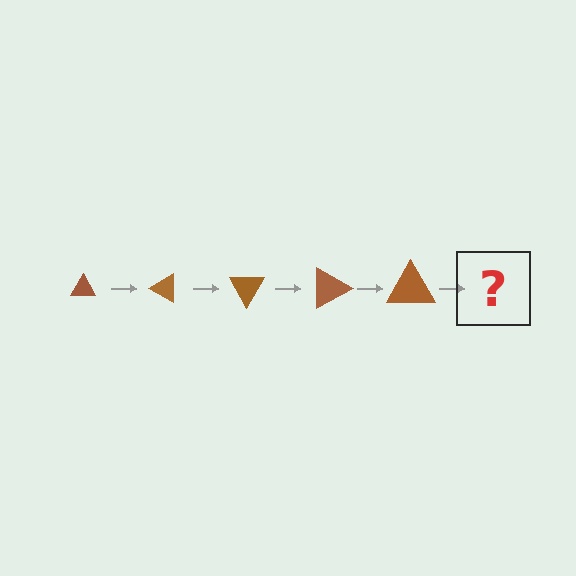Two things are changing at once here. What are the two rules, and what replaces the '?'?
The two rules are that the triangle grows larger each step and it rotates 30 degrees each step. The '?' should be a triangle, larger than the previous one and rotated 150 degrees from the start.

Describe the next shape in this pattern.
It should be a triangle, larger than the previous one and rotated 150 degrees from the start.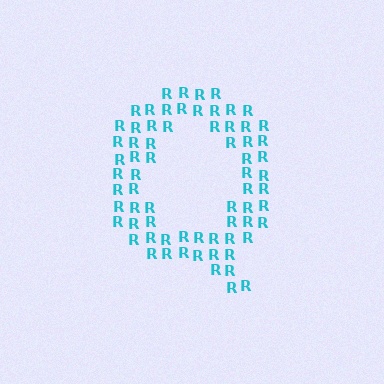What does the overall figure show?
The overall figure shows the letter Q.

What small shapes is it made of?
It is made of small letter R's.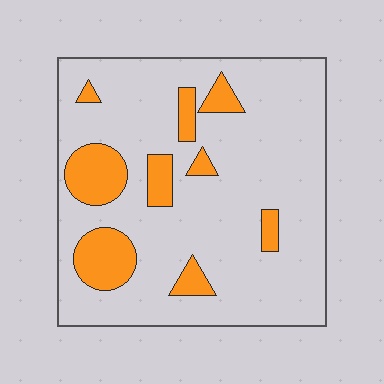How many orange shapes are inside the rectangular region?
9.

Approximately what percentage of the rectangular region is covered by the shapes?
Approximately 15%.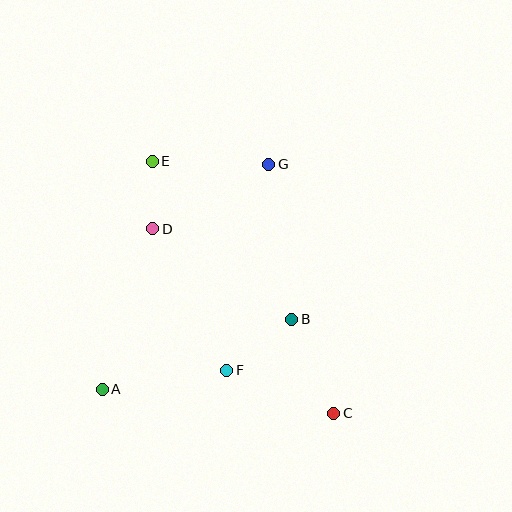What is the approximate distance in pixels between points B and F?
The distance between B and F is approximately 82 pixels.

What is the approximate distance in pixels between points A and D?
The distance between A and D is approximately 168 pixels.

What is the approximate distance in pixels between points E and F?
The distance between E and F is approximately 222 pixels.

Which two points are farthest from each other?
Points C and E are farthest from each other.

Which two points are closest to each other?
Points D and E are closest to each other.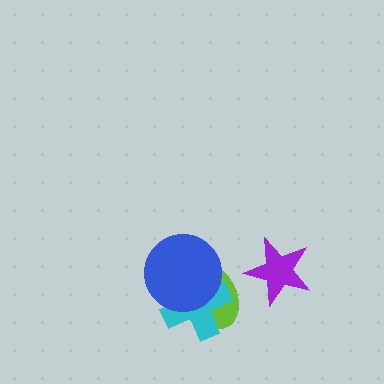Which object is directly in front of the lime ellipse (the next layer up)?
The cyan cross is directly in front of the lime ellipse.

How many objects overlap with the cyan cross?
2 objects overlap with the cyan cross.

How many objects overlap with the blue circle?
2 objects overlap with the blue circle.